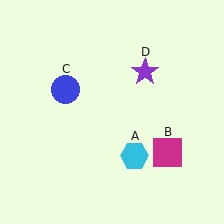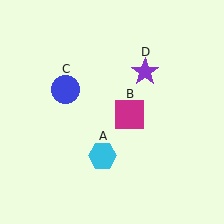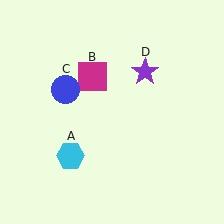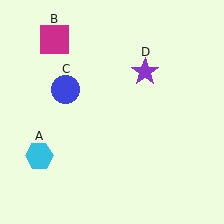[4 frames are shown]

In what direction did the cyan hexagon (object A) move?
The cyan hexagon (object A) moved left.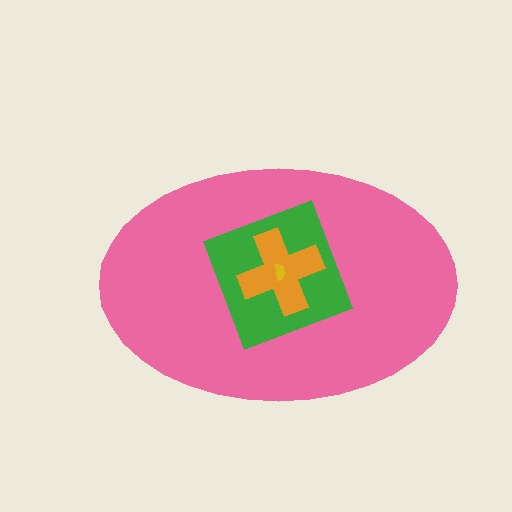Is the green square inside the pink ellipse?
Yes.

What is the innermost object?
The yellow semicircle.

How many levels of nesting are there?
4.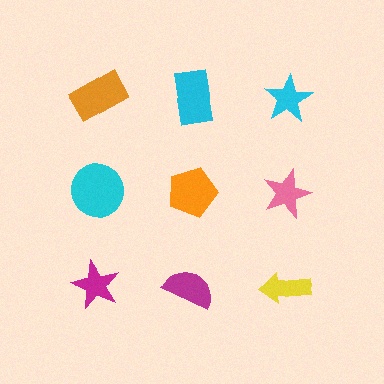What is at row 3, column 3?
A yellow arrow.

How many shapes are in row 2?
3 shapes.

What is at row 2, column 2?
An orange pentagon.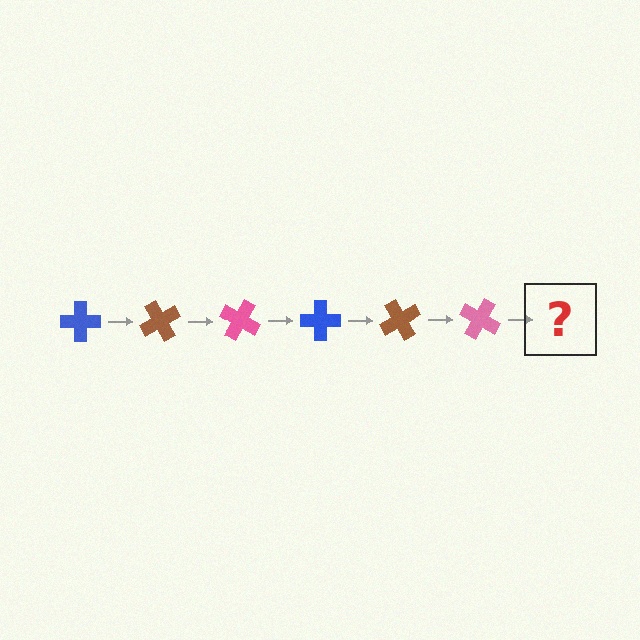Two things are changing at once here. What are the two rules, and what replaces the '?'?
The two rules are that it rotates 60 degrees each step and the color cycles through blue, brown, and pink. The '?' should be a blue cross, rotated 360 degrees from the start.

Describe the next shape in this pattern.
It should be a blue cross, rotated 360 degrees from the start.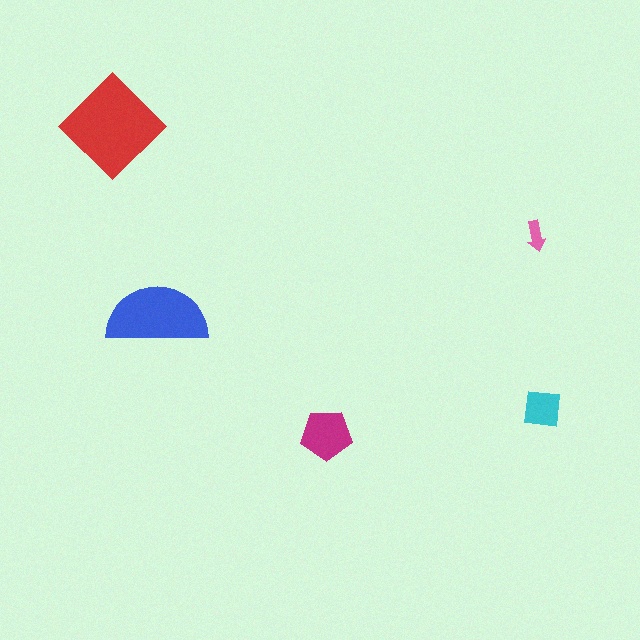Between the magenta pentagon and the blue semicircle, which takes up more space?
The blue semicircle.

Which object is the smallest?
The pink arrow.